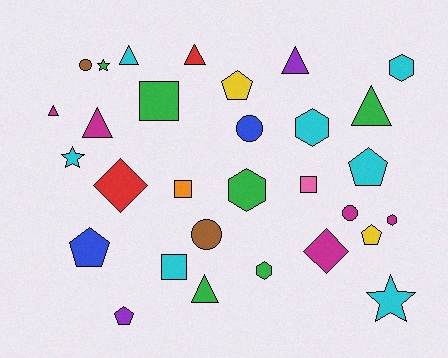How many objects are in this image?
There are 30 objects.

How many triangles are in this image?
There are 7 triangles.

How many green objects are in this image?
There are 6 green objects.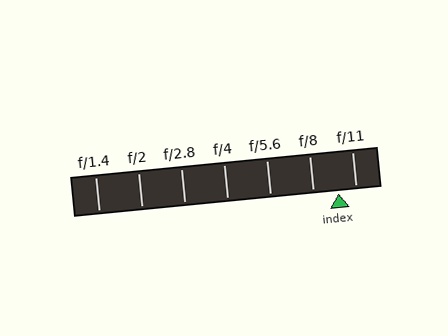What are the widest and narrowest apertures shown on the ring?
The widest aperture shown is f/1.4 and the narrowest is f/11.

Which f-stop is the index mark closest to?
The index mark is closest to f/11.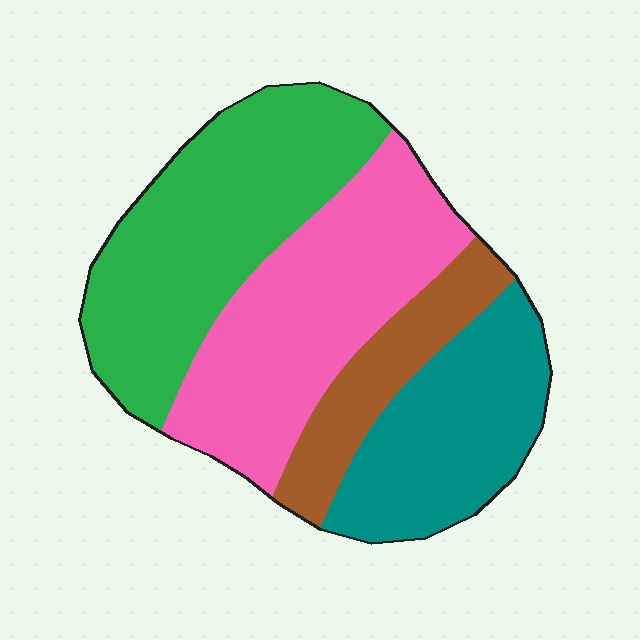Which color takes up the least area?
Brown, at roughly 15%.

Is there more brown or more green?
Green.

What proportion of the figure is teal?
Teal covers 22% of the figure.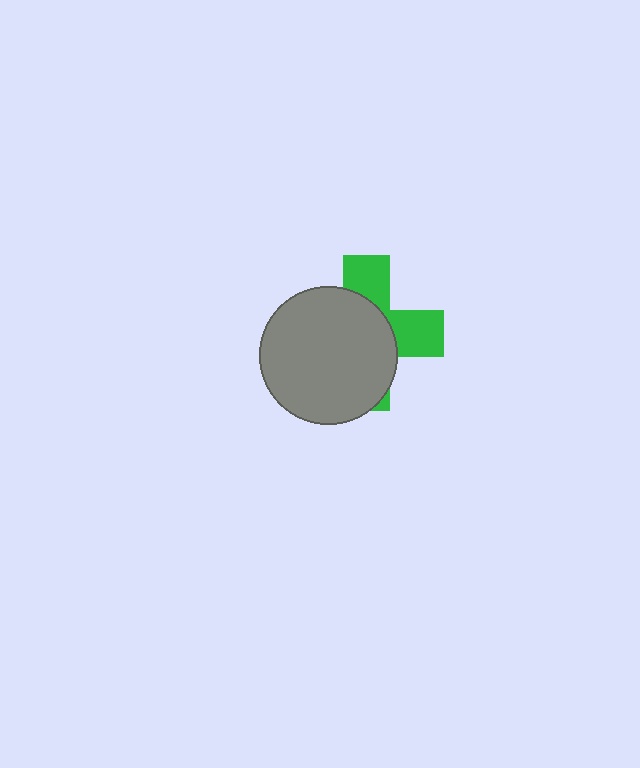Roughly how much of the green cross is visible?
A small part of it is visible (roughly 37%).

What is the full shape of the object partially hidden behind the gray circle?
The partially hidden object is a green cross.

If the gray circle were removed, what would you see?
You would see the complete green cross.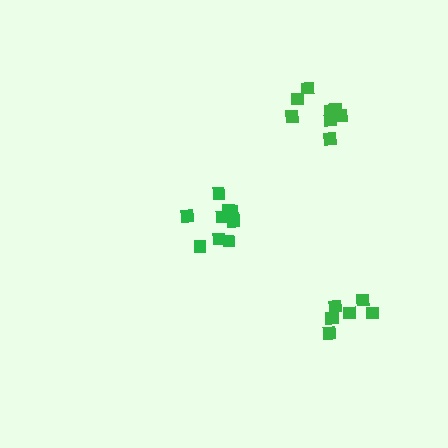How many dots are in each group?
Group 1: 7 dots, Group 2: 9 dots, Group 3: 8 dots (24 total).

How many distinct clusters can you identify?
There are 3 distinct clusters.